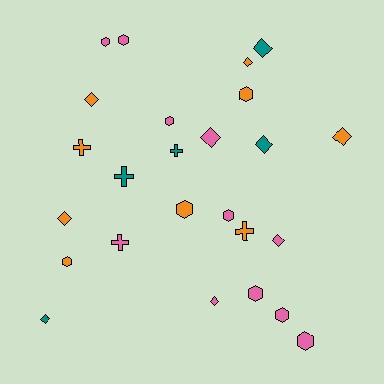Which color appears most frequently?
Pink, with 11 objects.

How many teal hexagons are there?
There are no teal hexagons.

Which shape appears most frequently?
Hexagon, with 10 objects.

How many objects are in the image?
There are 25 objects.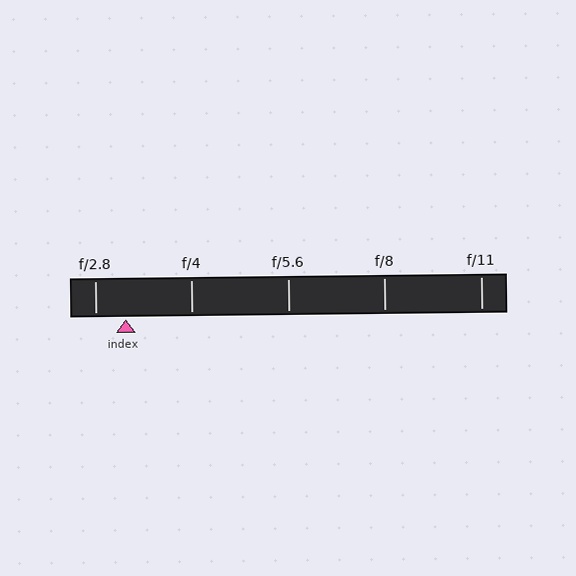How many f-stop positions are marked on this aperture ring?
There are 5 f-stop positions marked.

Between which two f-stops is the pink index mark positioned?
The index mark is between f/2.8 and f/4.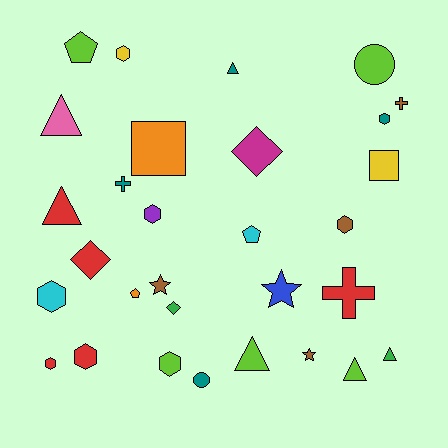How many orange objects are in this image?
There are 2 orange objects.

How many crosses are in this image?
There are 3 crosses.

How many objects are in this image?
There are 30 objects.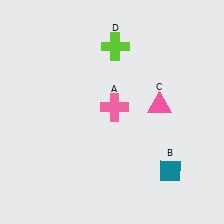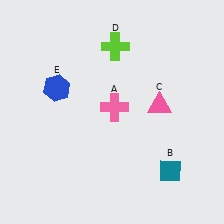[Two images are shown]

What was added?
A blue hexagon (E) was added in Image 2.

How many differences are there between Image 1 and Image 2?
There is 1 difference between the two images.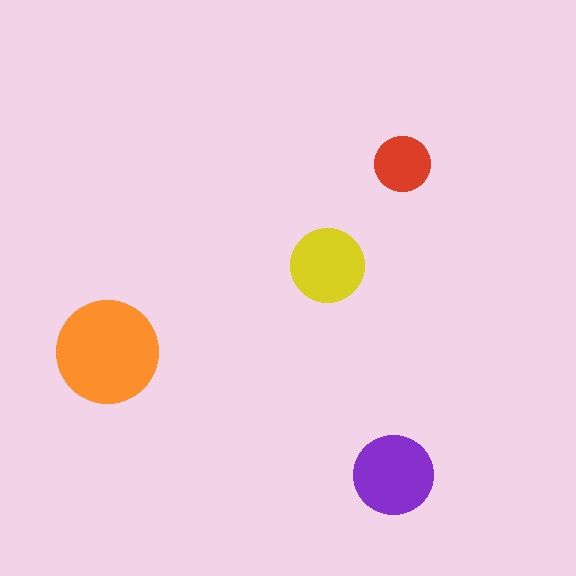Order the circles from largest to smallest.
the orange one, the purple one, the yellow one, the red one.